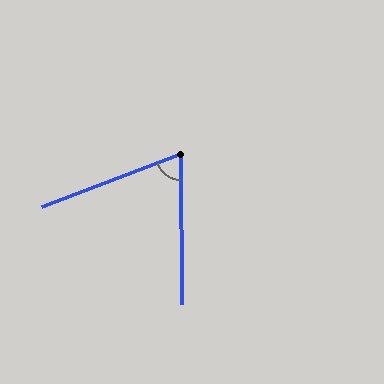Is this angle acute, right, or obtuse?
It is acute.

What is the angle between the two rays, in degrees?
Approximately 69 degrees.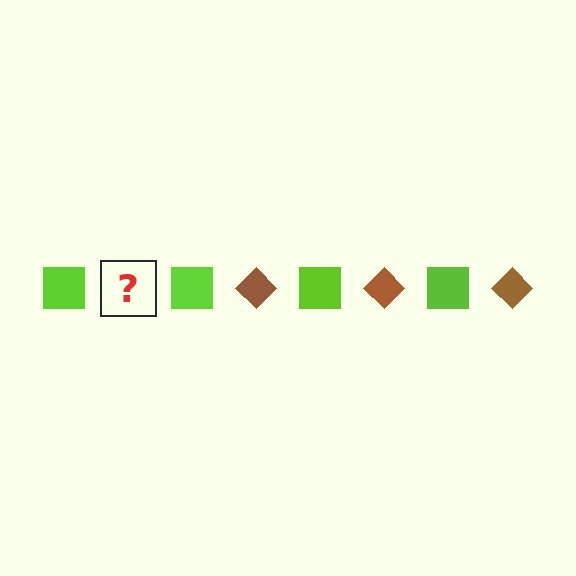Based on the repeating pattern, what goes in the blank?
The blank should be a brown diamond.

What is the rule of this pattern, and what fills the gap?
The rule is that the pattern alternates between lime square and brown diamond. The gap should be filled with a brown diamond.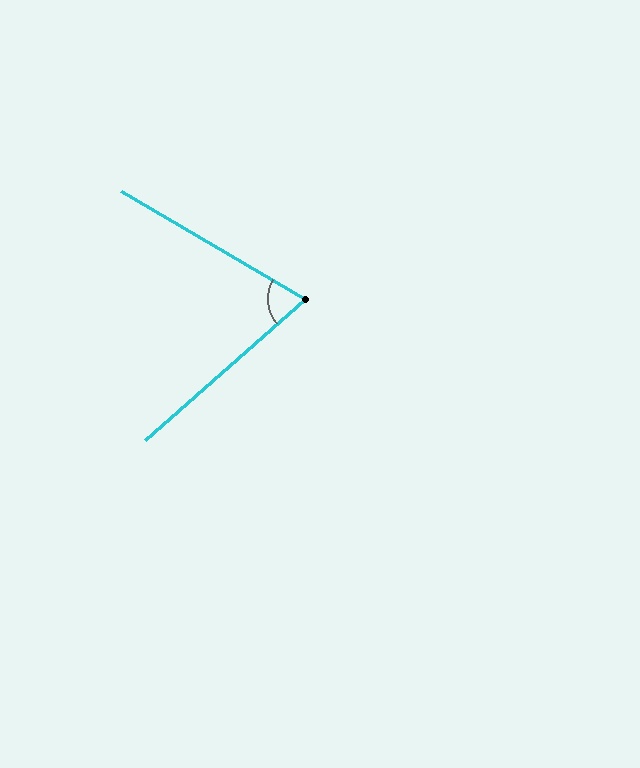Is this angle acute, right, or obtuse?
It is acute.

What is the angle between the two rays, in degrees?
Approximately 72 degrees.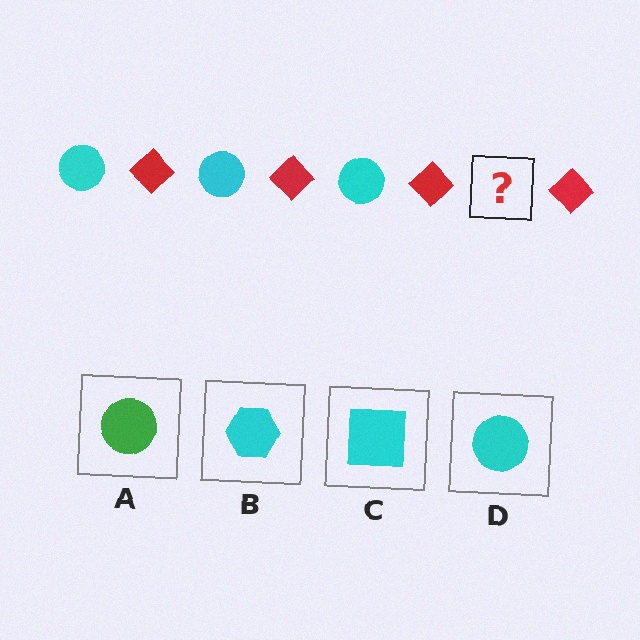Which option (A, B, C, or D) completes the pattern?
D.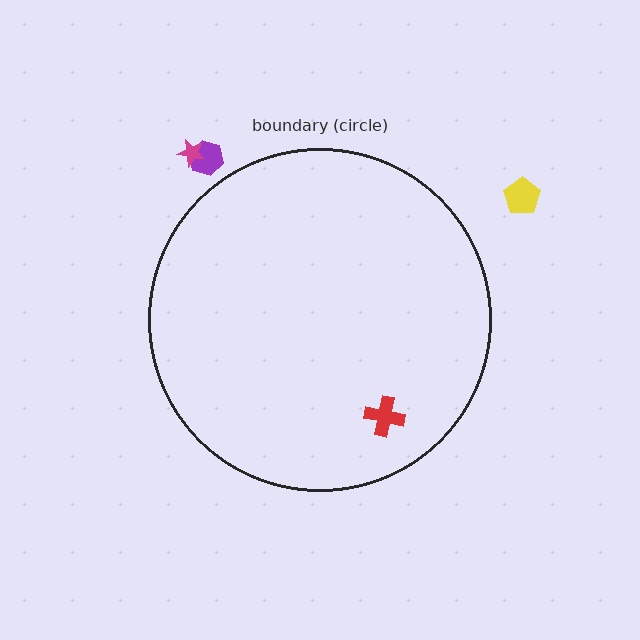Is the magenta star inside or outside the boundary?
Outside.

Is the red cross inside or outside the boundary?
Inside.